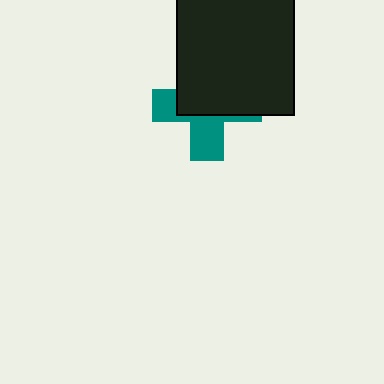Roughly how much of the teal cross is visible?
A small part of it is visible (roughly 43%).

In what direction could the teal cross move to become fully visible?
The teal cross could move down. That would shift it out from behind the black rectangle entirely.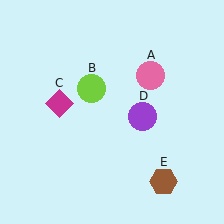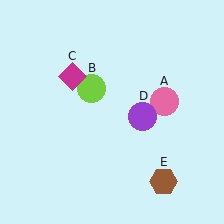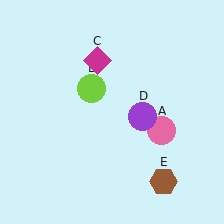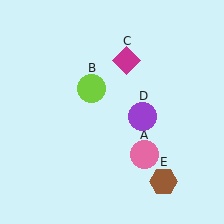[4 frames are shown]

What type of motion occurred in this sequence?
The pink circle (object A), magenta diamond (object C) rotated clockwise around the center of the scene.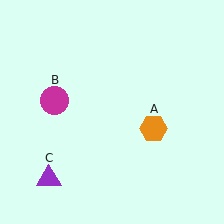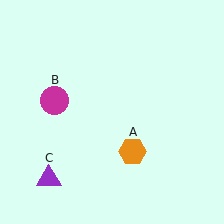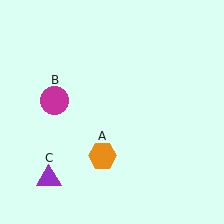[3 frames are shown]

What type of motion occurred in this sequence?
The orange hexagon (object A) rotated clockwise around the center of the scene.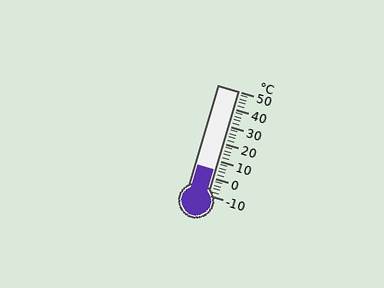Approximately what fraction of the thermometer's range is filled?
The thermometer is filled to approximately 25% of its range.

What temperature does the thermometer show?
The thermometer shows approximately 4°C.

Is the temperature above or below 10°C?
The temperature is below 10°C.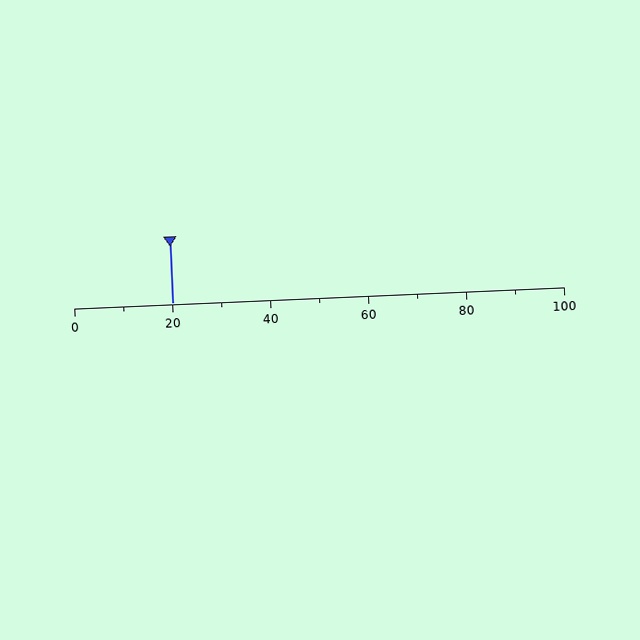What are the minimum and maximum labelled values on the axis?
The axis runs from 0 to 100.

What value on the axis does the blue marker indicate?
The marker indicates approximately 20.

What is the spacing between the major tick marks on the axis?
The major ticks are spaced 20 apart.